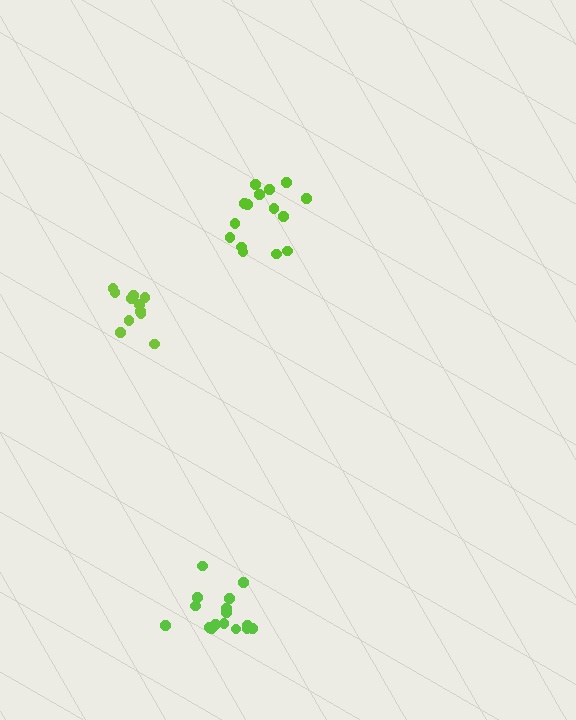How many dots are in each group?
Group 1: 15 dots, Group 2: 11 dots, Group 3: 16 dots (42 total).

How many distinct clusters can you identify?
There are 3 distinct clusters.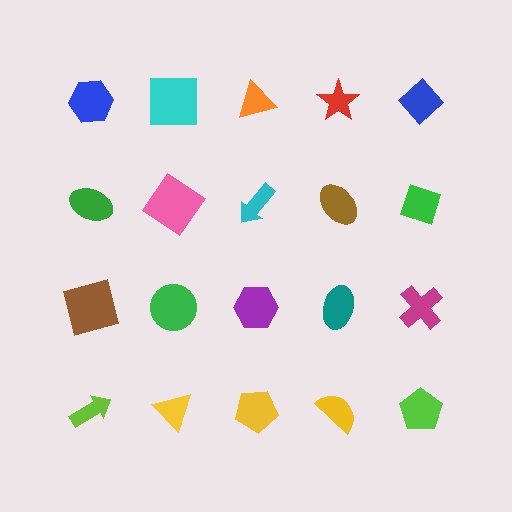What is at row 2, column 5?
A green diamond.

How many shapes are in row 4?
5 shapes.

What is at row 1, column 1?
A blue hexagon.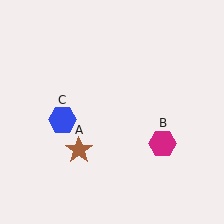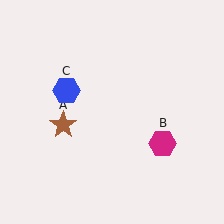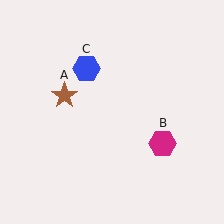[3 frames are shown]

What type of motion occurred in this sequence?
The brown star (object A), blue hexagon (object C) rotated clockwise around the center of the scene.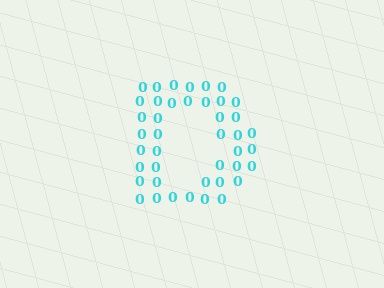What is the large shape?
The large shape is the letter D.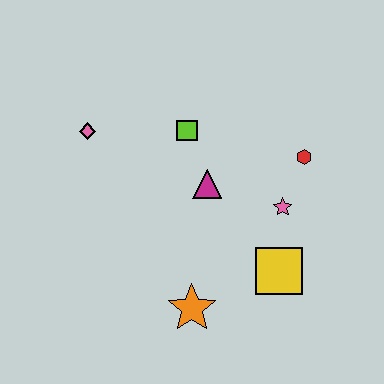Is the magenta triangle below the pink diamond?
Yes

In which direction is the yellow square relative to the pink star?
The yellow square is below the pink star.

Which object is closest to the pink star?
The red hexagon is closest to the pink star.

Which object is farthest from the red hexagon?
The pink diamond is farthest from the red hexagon.